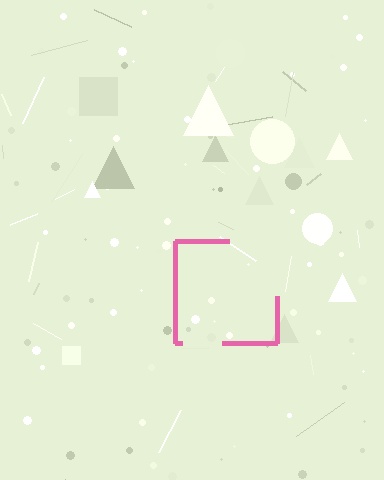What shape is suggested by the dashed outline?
The dashed outline suggests a square.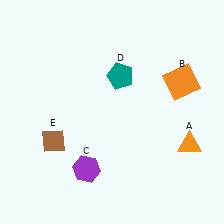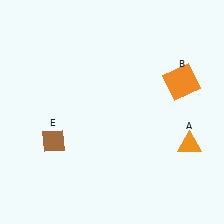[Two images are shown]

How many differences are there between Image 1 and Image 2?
There are 2 differences between the two images.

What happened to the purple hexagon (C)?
The purple hexagon (C) was removed in Image 2. It was in the bottom-left area of Image 1.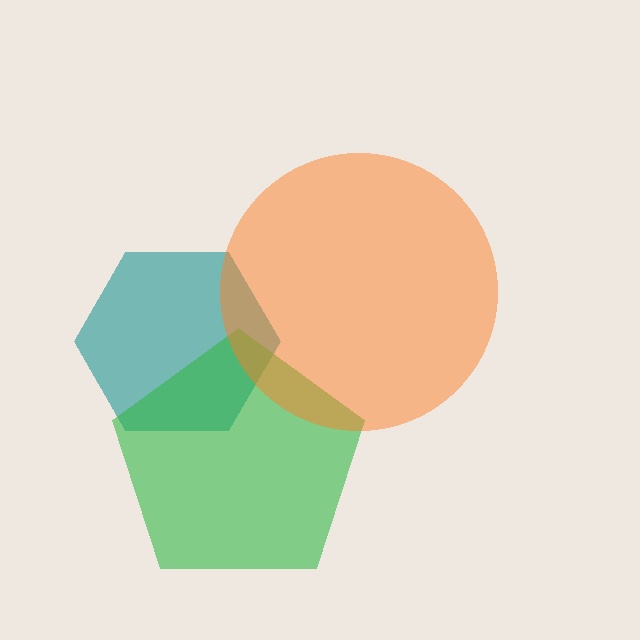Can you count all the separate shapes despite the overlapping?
Yes, there are 3 separate shapes.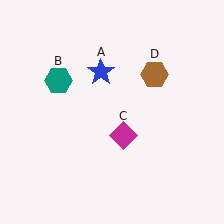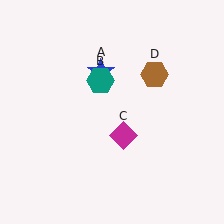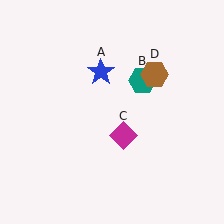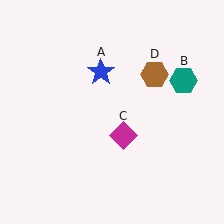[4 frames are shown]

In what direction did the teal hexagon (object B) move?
The teal hexagon (object B) moved right.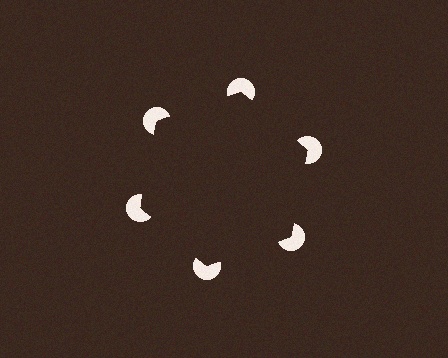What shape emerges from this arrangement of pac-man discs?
An illusory hexagon — its edges are inferred from the aligned wedge cuts in the pac-man discs, not physically drawn.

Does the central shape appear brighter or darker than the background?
It typically appears slightly darker than the background, even though no actual brightness change is drawn.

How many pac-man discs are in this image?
There are 6 — one at each vertex of the illusory hexagon.